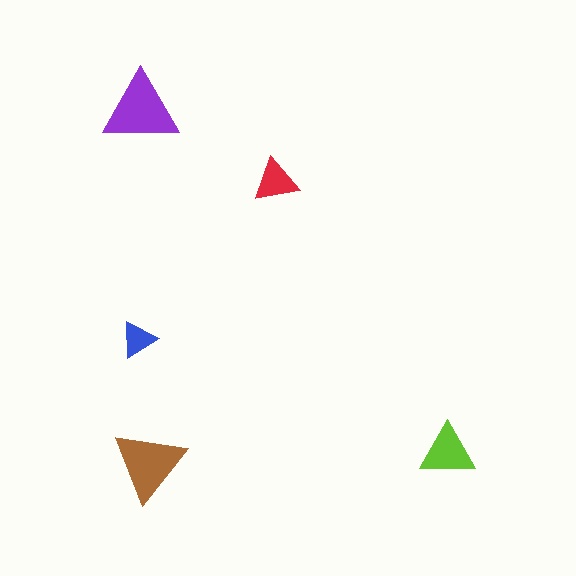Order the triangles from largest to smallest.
the purple one, the brown one, the lime one, the red one, the blue one.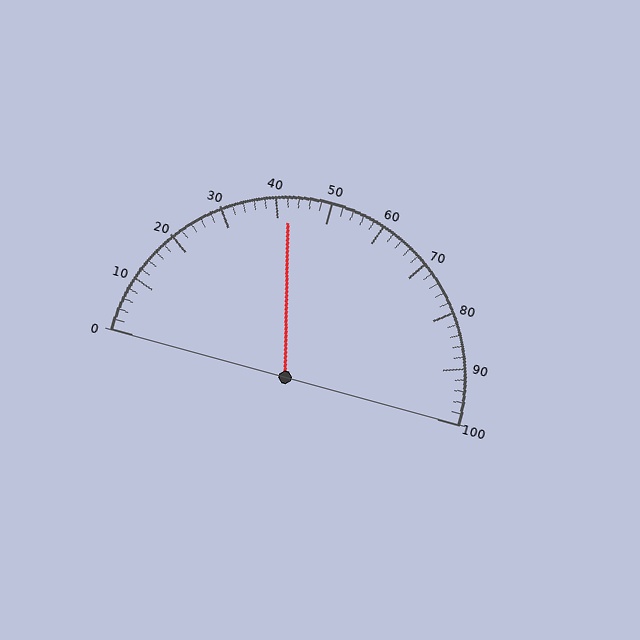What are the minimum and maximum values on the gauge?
The gauge ranges from 0 to 100.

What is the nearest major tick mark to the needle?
The nearest major tick mark is 40.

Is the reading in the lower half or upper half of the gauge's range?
The reading is in the lower half of the range (0 to 100).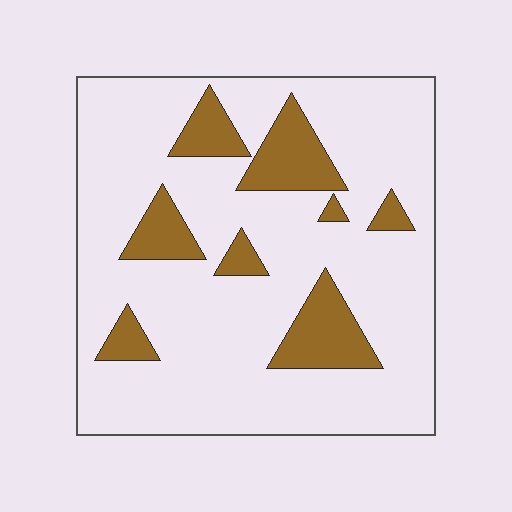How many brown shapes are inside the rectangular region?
8.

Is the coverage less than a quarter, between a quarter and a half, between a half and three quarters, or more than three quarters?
Less than a quarter.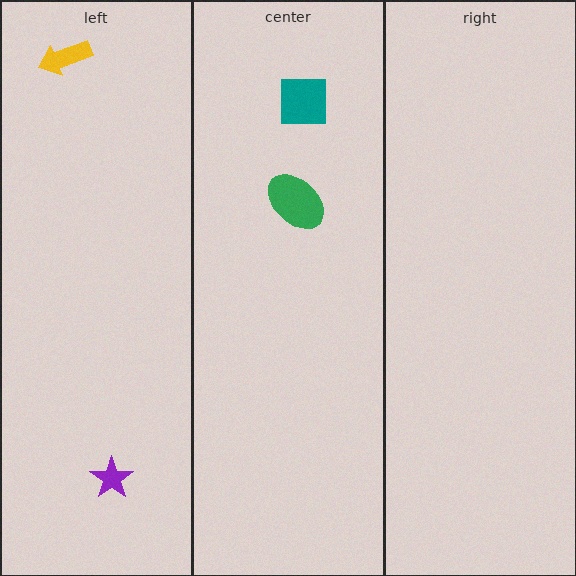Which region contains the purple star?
The left region.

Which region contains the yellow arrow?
The left region.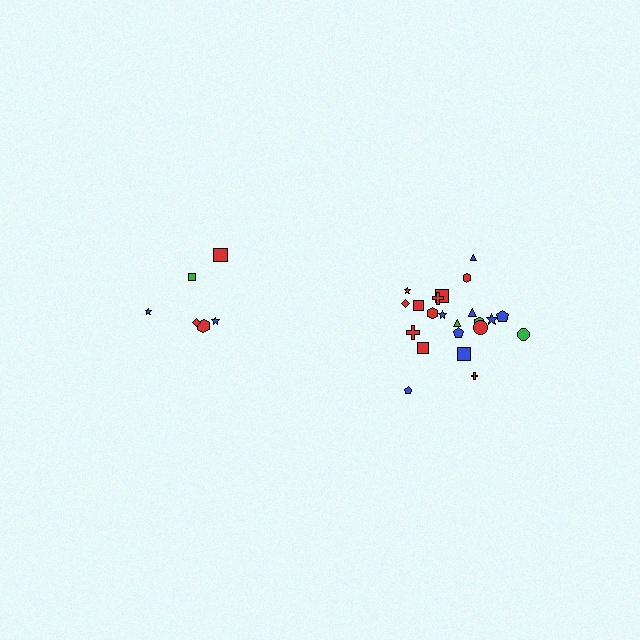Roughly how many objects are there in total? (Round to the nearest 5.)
Roughly 30 objects in total.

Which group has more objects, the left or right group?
The right group.